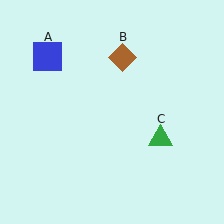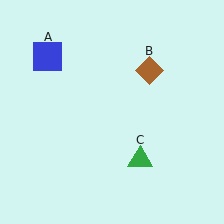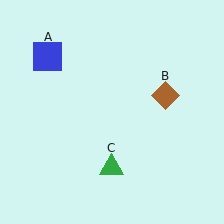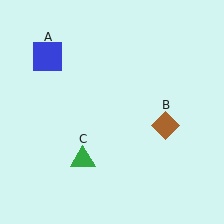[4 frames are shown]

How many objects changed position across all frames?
2 objects changed position: brown diamond (object B), green triangle (object C).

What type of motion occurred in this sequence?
The brown diamond (object B), green triangle (object C) rotated clockwise around the center of the scene.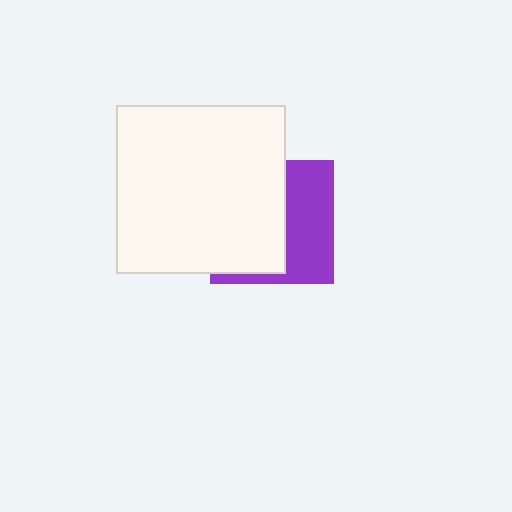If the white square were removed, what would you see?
You would see the complete purple square.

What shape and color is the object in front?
The object in front is a white square.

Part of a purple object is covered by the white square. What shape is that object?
It is a square.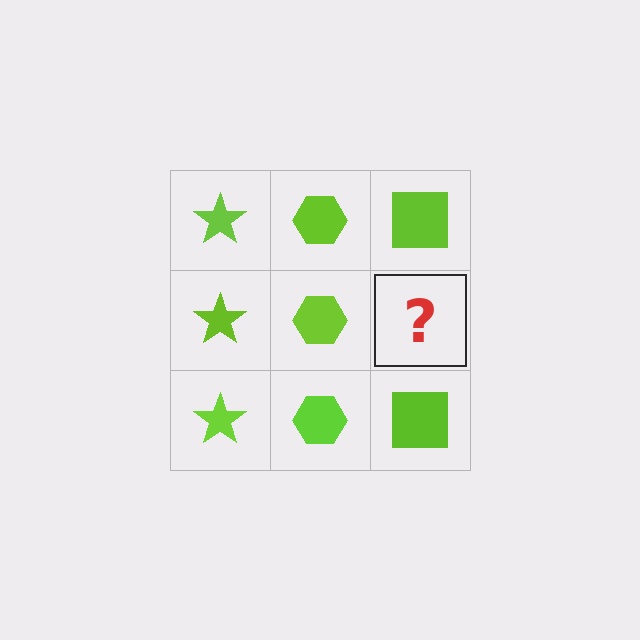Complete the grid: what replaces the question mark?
The question mark should be replaced with a lime square.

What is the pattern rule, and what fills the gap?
The rule is that each column has a consistent shape. The gap should be filled with a lime square.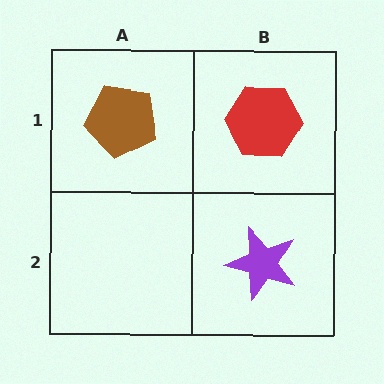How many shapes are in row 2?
1 shape.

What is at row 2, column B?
A purple star.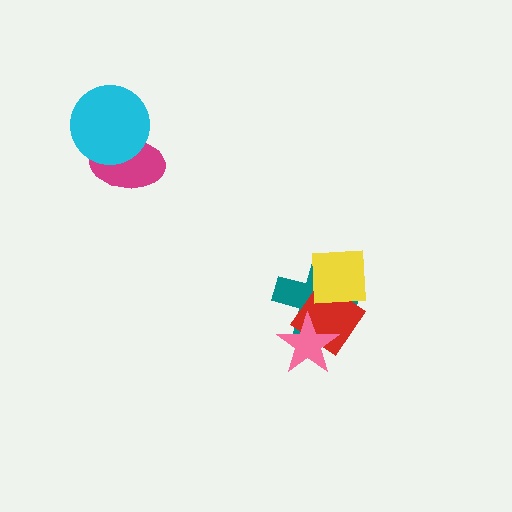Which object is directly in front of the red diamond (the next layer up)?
The yellow square is directly in front of the red diamond.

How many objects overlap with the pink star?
2 objects overlap with the pink star.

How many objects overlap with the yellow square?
2 objects overlap with the yellow square.